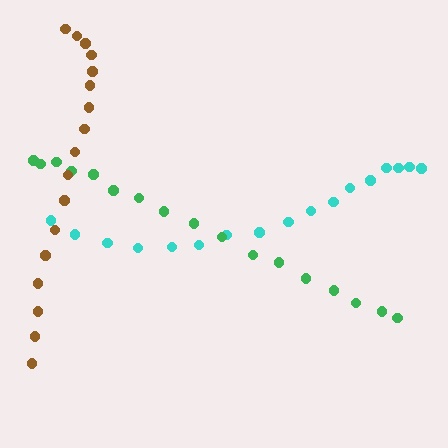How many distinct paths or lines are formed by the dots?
There are 3 distinct paths.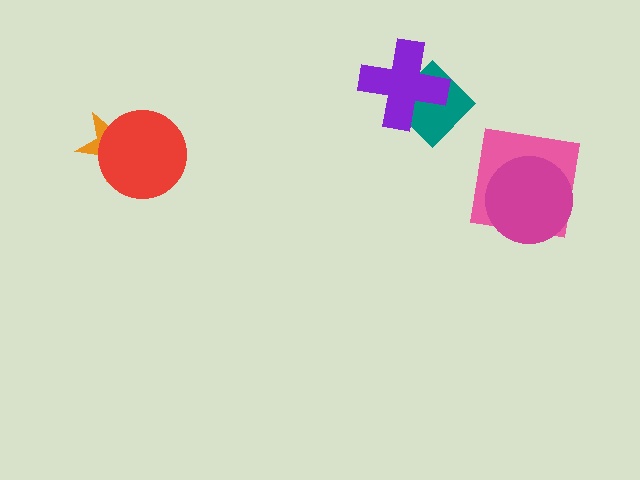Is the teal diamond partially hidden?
Yes, it is partially covered by another shape.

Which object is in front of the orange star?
The red circle is in front of the orange star.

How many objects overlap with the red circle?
1 object overlaps with the red circle.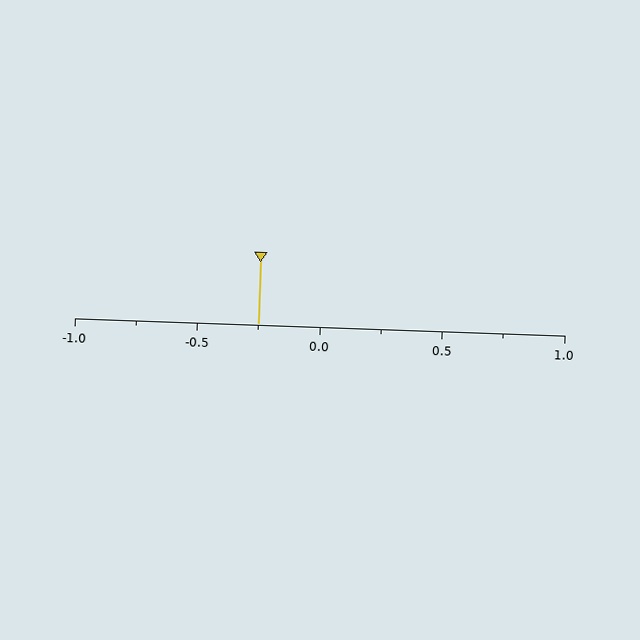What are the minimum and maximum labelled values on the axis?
The axis runs from -1.0 to 1.0.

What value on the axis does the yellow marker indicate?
The marker indicates approximately -0.25.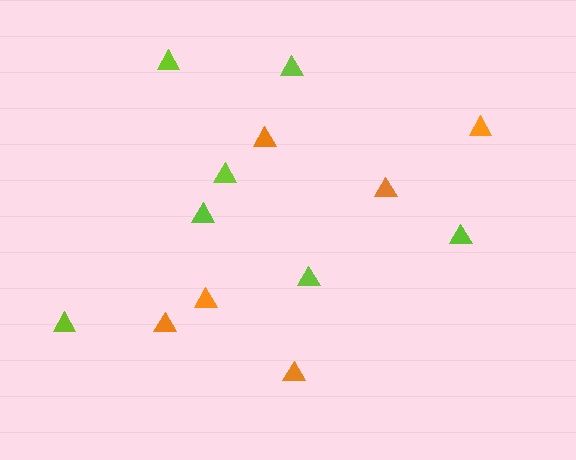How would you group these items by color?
There are 2 groups: one group of orange triangles (6) and one group of lime triangles (7).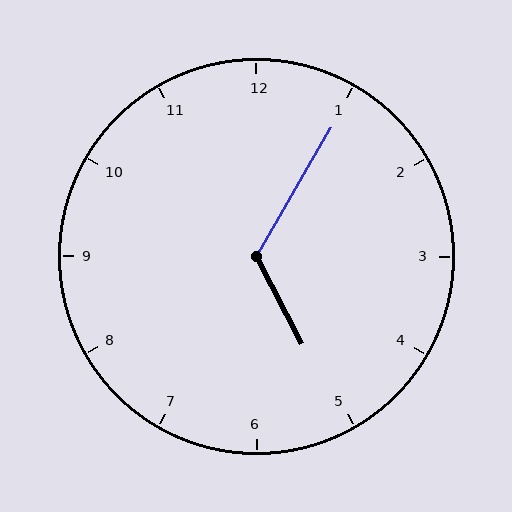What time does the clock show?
5:05.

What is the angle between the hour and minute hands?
Approximately 122 degrees.